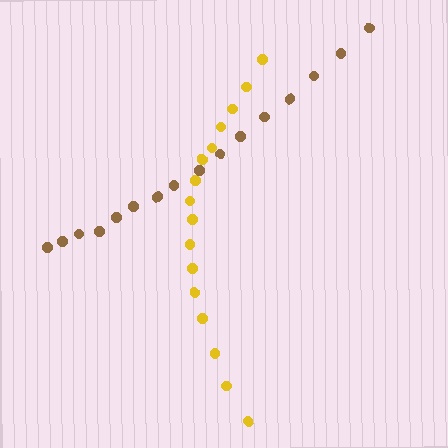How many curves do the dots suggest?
There are 2 distinct paths.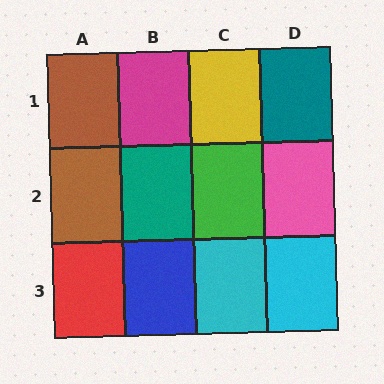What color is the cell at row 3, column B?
Blue.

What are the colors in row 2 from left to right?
Brown, teal, green, pink.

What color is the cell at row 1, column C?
Yellow.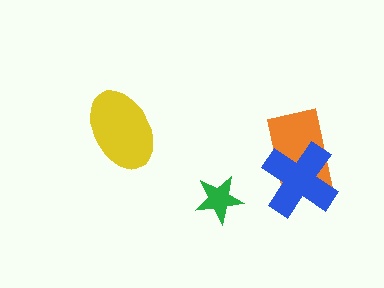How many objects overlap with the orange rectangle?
1 object overlaps with the orange rectangle.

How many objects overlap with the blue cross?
1 object overlaps with the blue cross.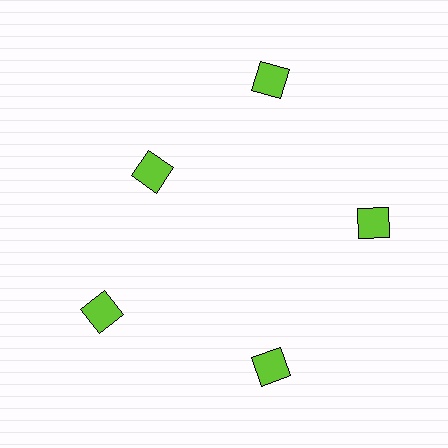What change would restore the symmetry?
The symmetry would be restored by moving it outward, back onto the ring so that all 5 diamonds sit at equal angles and equal distance from the center.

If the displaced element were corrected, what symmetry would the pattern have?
It would have 5-fold rotational symmetry — the pattern would map onto itself every 72 degrees.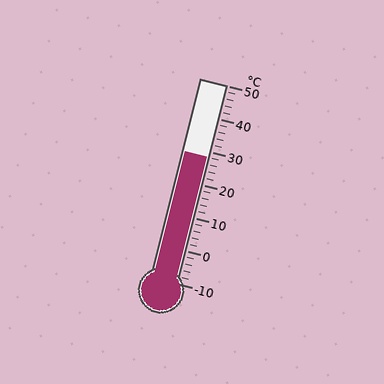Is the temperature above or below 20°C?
The temperature is above 20°C.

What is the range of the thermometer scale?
The thermometer scale ranges from -10°C to 50°C.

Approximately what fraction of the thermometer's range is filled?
The thermometer is filled to approximately 65% of its range.